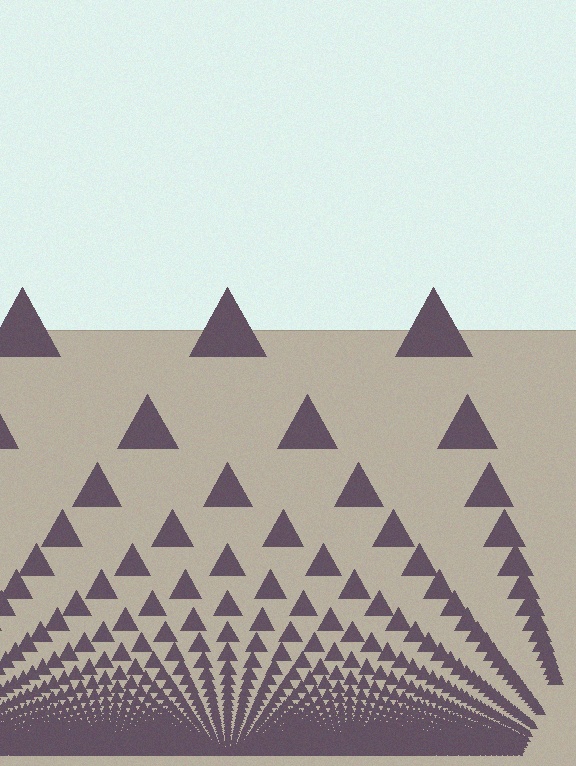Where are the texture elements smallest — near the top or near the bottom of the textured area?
Near the bottom.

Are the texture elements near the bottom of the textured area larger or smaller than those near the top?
Smaller. The gradient is inverted — elements near the bottom are smaller and denser.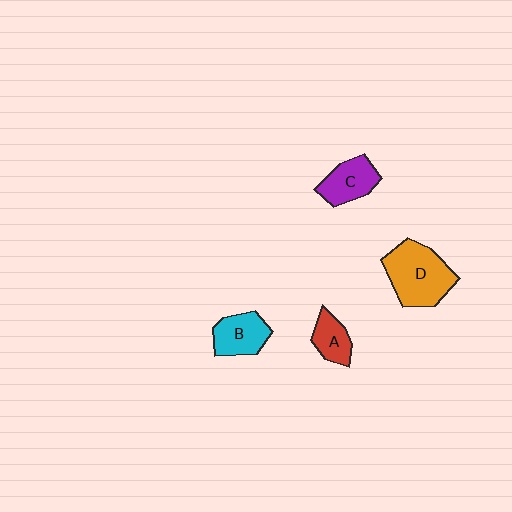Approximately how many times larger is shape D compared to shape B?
Approximately 1.7 times.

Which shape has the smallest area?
Shape A (red).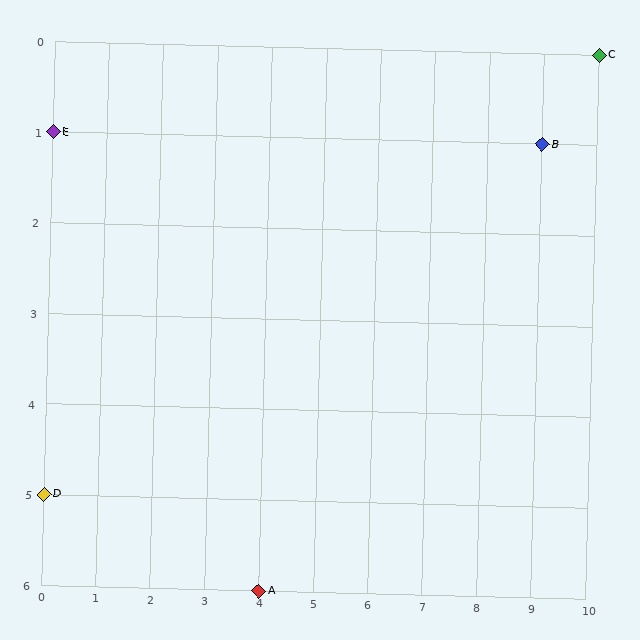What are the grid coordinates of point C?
Point C is at grid coordinates (10, 0).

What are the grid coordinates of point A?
Point A is at grid coordinates (4, 6).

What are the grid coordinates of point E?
Point E is at grid coordinates (0, 1).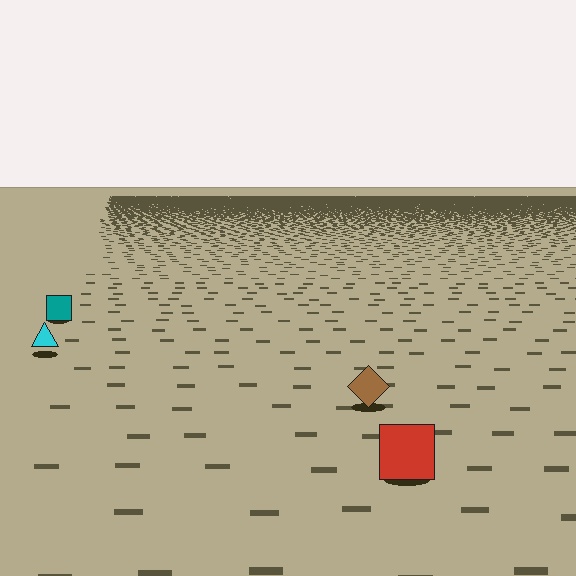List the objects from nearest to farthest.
From nearest to farthest: the red square, the brown diamond, the cyan triangle, the teal square.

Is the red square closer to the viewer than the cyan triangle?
Yes. The red square is closer — you can tell from the texture gradient: the ground texture is coarser near it.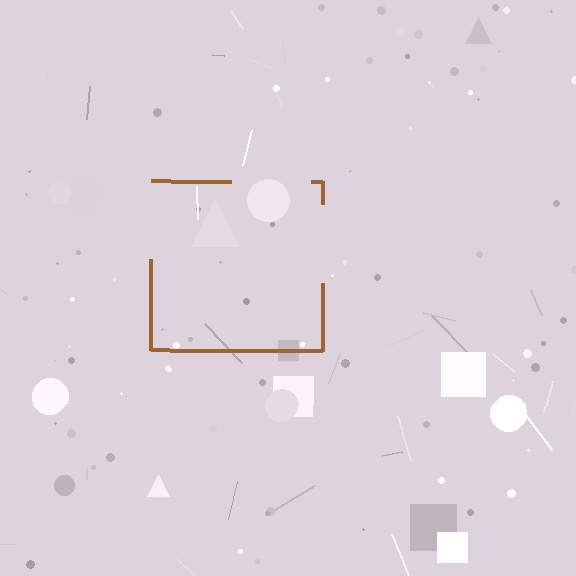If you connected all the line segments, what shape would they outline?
They would outline a square.